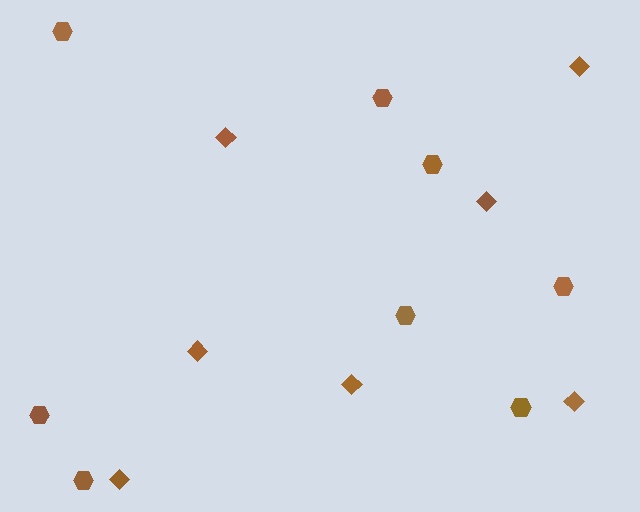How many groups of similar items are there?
There are 2 groups: one group of diamonds (7) and one group of hexagons (8).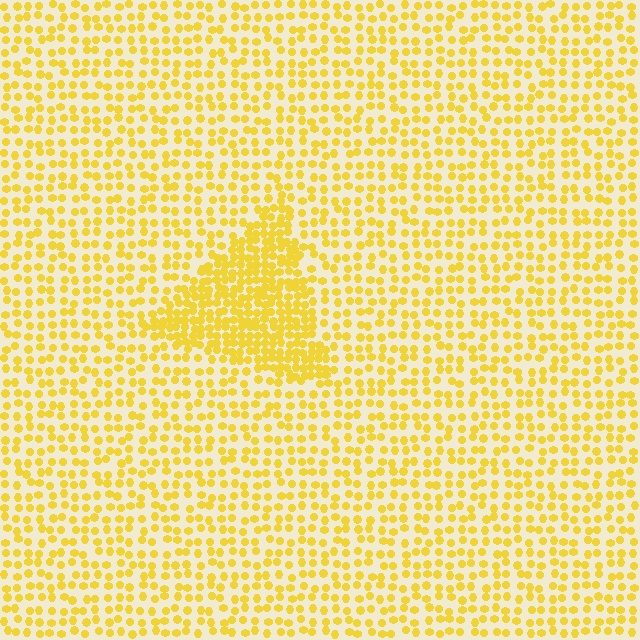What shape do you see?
I see a triangle.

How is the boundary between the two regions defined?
The boundary is defined by a change in element density (approximately 2.1x ratio). All elements are the same color, size, and shape.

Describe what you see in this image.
The image contains small yellow elements arranged at two different densities. A triangle-shaped region is visible where the elements are more densely packed than the surrounding area.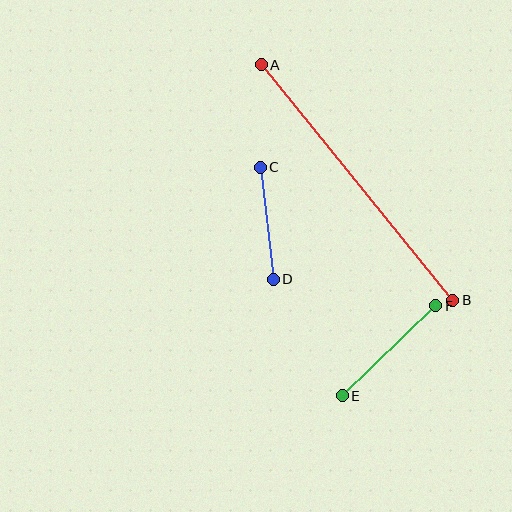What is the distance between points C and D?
The distance is approximately 112 pixels.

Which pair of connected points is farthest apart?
Points A and B are farthest apart.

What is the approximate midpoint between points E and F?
The midpoint is at approximately (389, 351) pixels.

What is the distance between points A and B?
The distance is approximately 304 pixels.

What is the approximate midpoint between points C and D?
The midpoint is at approximately (267, 223) pixels.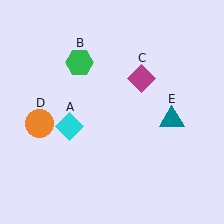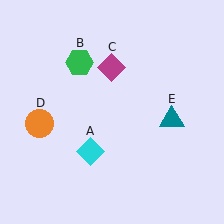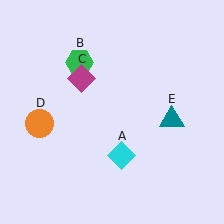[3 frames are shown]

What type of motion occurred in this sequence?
The cyan diamond (object A), magenta diamond (object C) rotated counterclockwise around the center of the scene.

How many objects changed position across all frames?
2 objects changed position: cyan diamond (object A), magenta diamond (object C).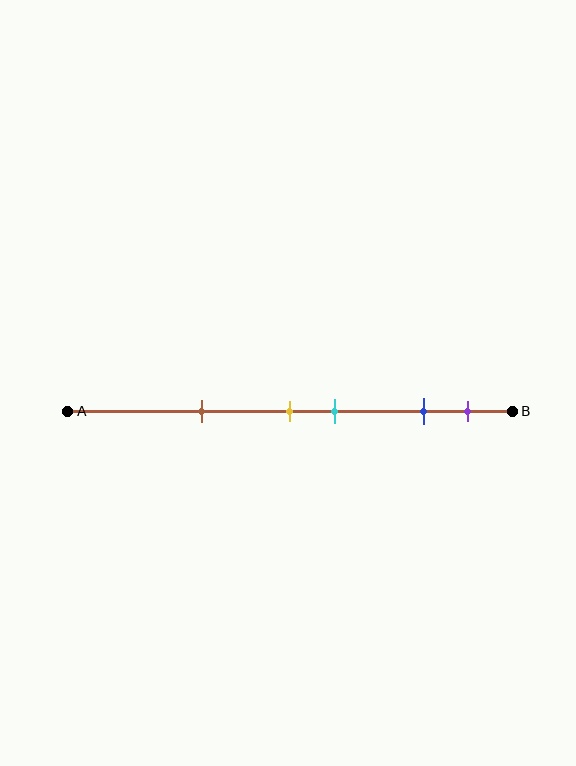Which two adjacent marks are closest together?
The yellow and cyan marks are the closest adjacent pair.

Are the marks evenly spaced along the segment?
No, the marks are not evenly spaced.